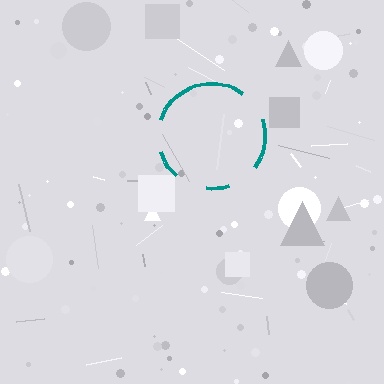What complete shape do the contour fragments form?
The contour fragments form a circle.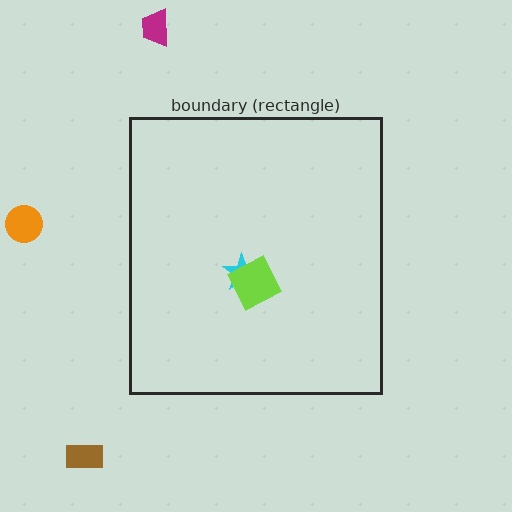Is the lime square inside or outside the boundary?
Inside.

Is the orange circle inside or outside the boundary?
Outside.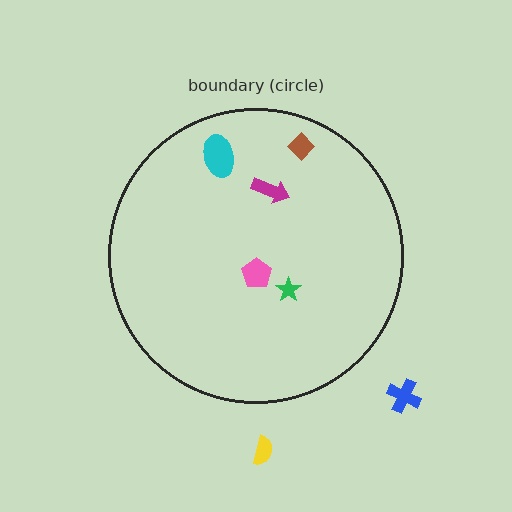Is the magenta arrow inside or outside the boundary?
Inside.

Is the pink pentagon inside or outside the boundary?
Inside.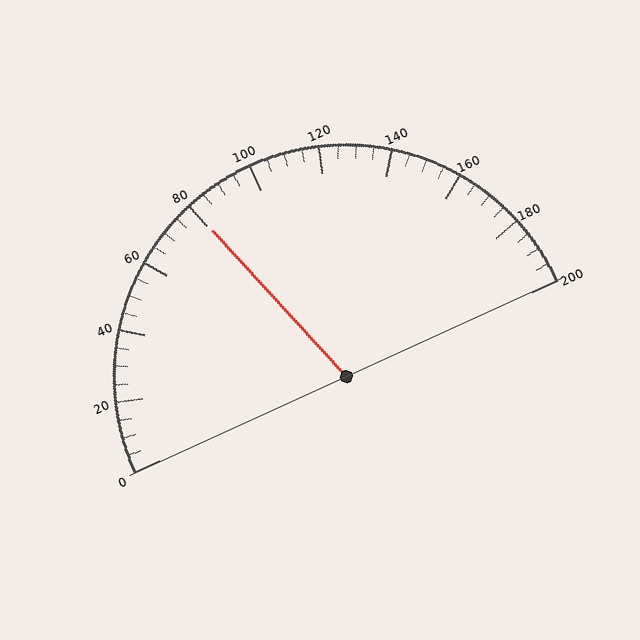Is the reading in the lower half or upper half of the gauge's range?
The reading is in the lower half of the range (0 to 200).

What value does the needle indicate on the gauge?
The needle indicates approximately 80.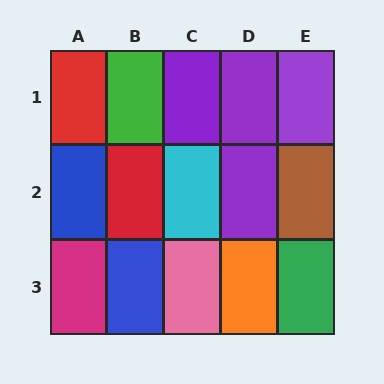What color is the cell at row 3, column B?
Blue.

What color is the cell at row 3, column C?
Pink.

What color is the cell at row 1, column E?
Purple.